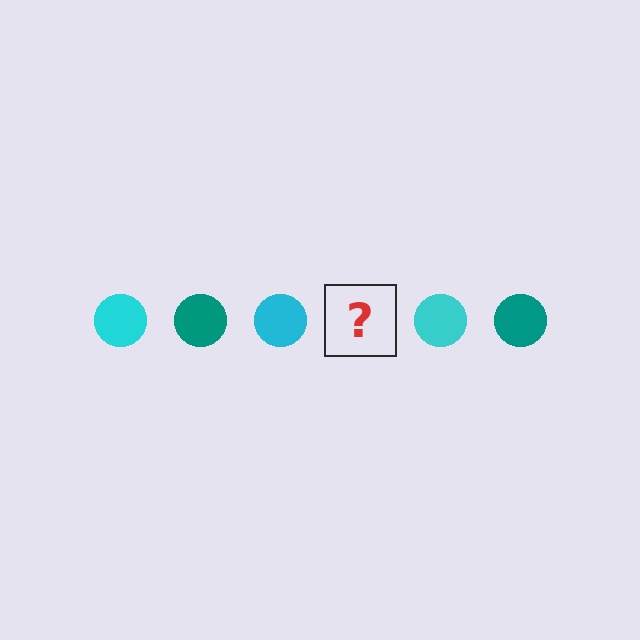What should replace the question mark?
The question mark should be replaced with a teal circle.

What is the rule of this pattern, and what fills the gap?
The rule is that the pattern cycles through cyan, teal circles. The gap should be filled with a teal circle.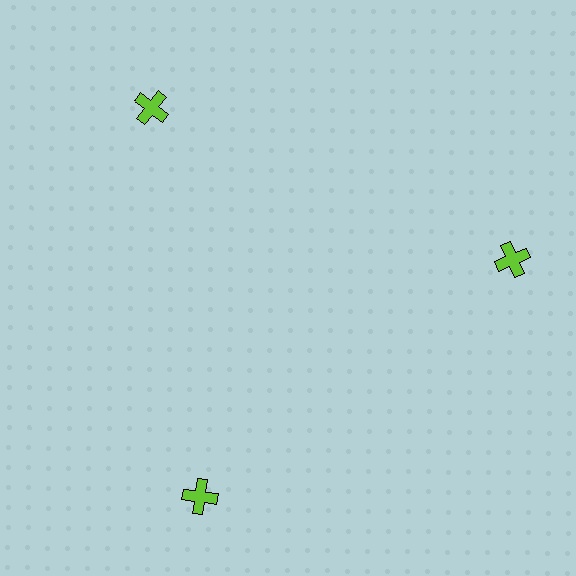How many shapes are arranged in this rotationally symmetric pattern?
There are 3 shapes, arranged in 3 groups of 1.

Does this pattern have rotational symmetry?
Yes, this pattern has 3-fold rotational symmetry. It looks the same after rotating 120 degrees around the center.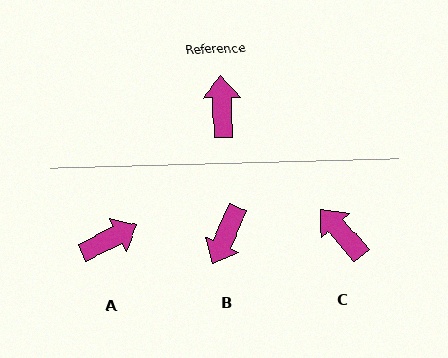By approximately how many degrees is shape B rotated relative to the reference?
Approximately 154 degrees counter-clockwise.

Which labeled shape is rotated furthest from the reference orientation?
B, about 154 degrees away.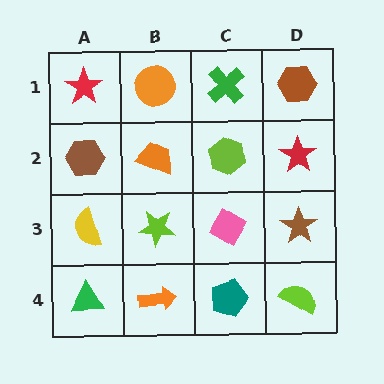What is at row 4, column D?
A lime semicircle.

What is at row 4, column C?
A teal pentagon.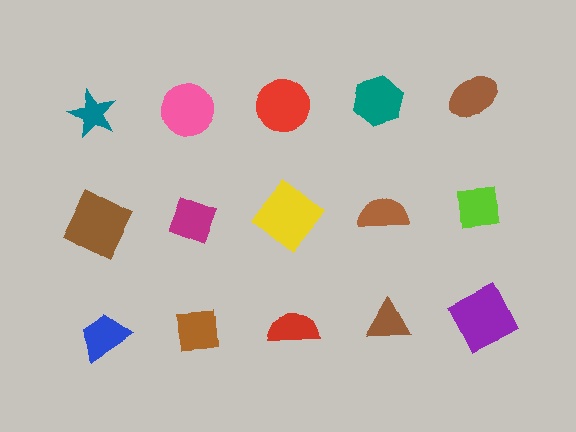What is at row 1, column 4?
A teal hexagon.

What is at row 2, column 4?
A brown semicircle.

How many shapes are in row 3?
5 shapes.